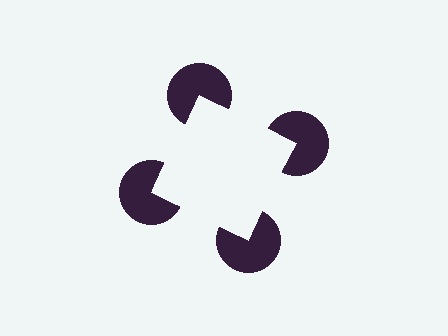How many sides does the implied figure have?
4 sides.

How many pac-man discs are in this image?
There are 4 — one at each vertex of the illusory square.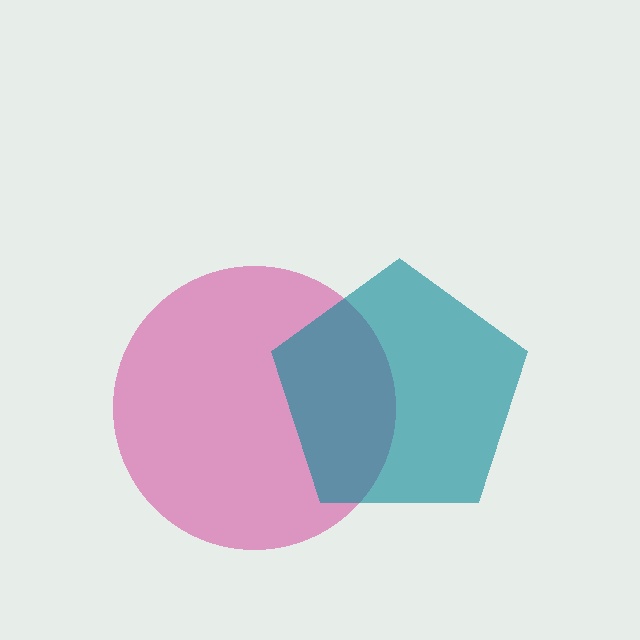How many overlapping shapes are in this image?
There are 2 overlapping shapes in the image.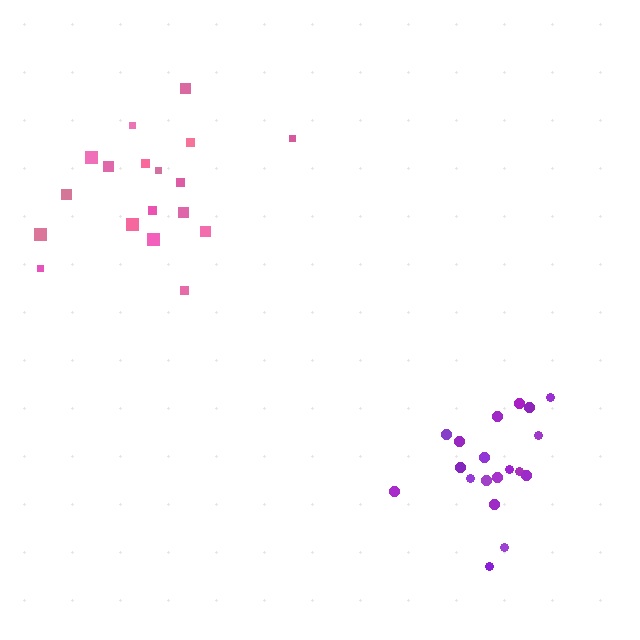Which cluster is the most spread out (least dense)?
Pink.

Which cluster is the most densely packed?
Purple.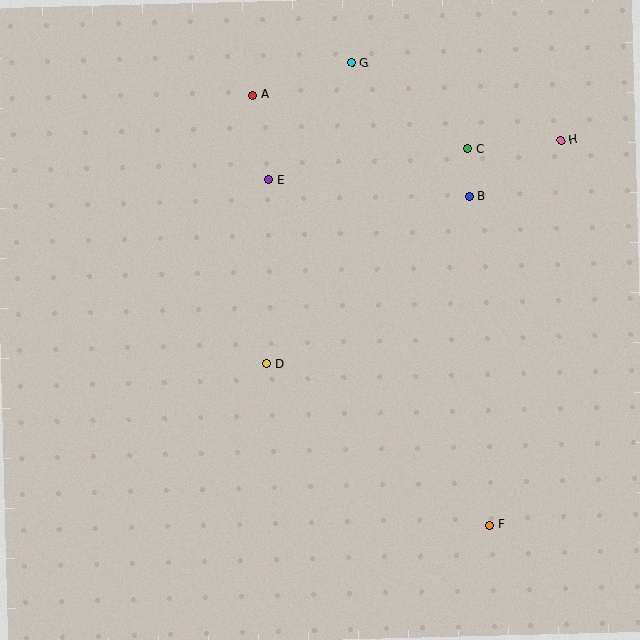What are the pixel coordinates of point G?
Point G is at (351, 63).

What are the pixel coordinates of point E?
Point E is at (269, 180).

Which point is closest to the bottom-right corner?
Point F is closest to the bottom-right corner.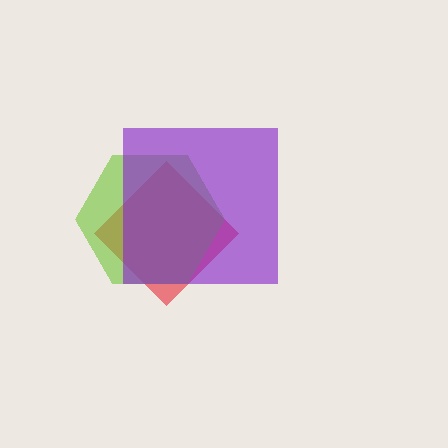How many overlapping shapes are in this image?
There are 3 overlapping shapes in the image.